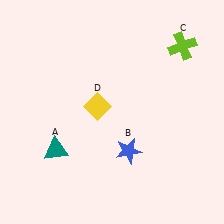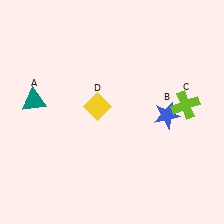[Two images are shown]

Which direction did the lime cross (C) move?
The lime cross (C) moved down.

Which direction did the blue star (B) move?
The blue star (B) moved right.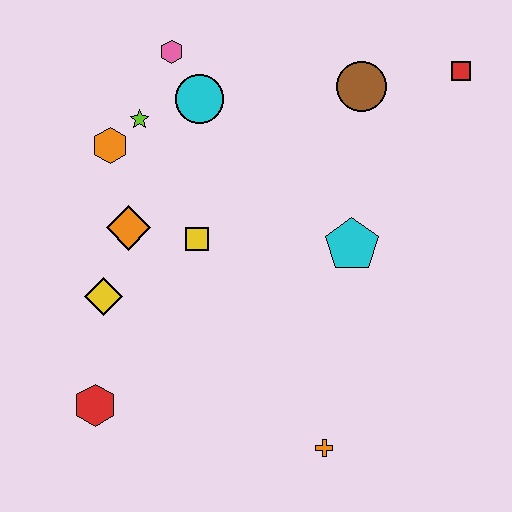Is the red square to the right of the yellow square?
Yes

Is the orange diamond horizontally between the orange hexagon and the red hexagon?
No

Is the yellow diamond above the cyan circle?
No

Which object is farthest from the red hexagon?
The red square is farthest from the red hexagon.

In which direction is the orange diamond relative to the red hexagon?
The orange diamond is above the red hexagon.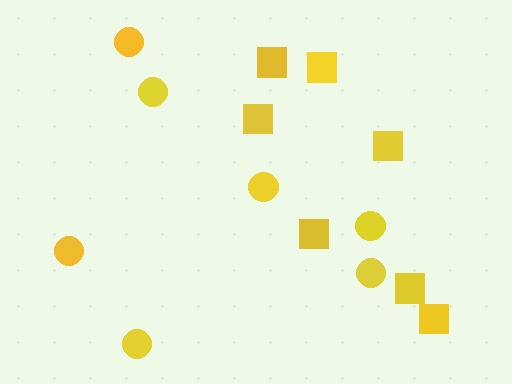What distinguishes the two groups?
There are 2 groups: one group of circles (7) and one group of squares (7).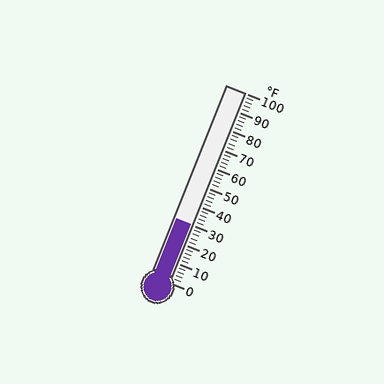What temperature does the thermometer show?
The thermometer shows approximately 30°F.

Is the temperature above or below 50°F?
The temperature is below 50°F.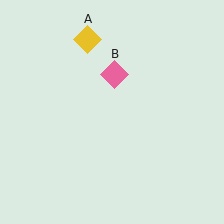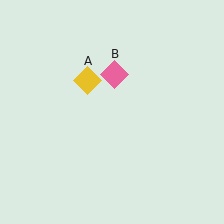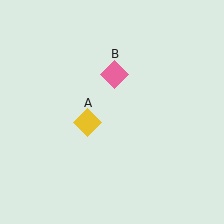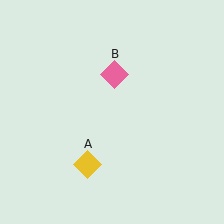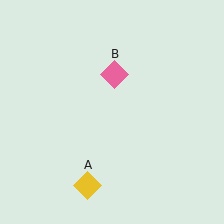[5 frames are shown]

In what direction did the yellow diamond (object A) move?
The yellow diamond (object A) moved down.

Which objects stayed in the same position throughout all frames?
Pink diamond (object B) remained stationary.